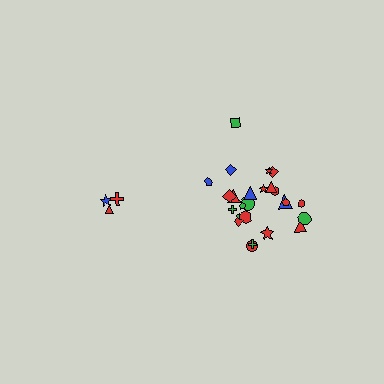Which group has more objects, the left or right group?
The right group.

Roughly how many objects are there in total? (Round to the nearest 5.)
Roughly 30 objects in total.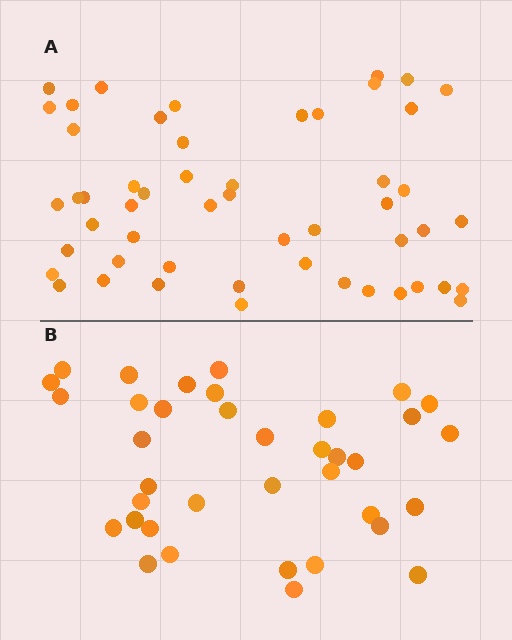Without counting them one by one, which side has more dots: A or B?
Region A (the top region) has more dots.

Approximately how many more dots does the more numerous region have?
Region A has approximately 15 more dots than region B.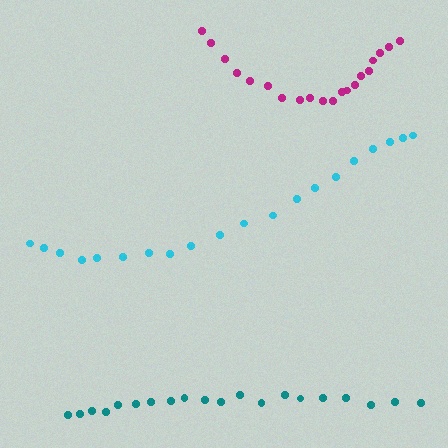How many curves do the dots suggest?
There are 3 distinct paths.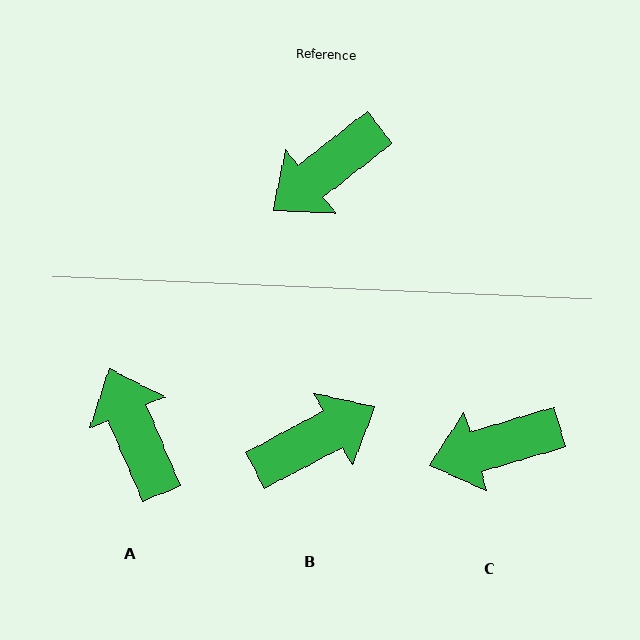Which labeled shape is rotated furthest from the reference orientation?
B, about 170 degrees away.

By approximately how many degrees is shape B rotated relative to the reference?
Approximately 170 degrees counter-clockwise.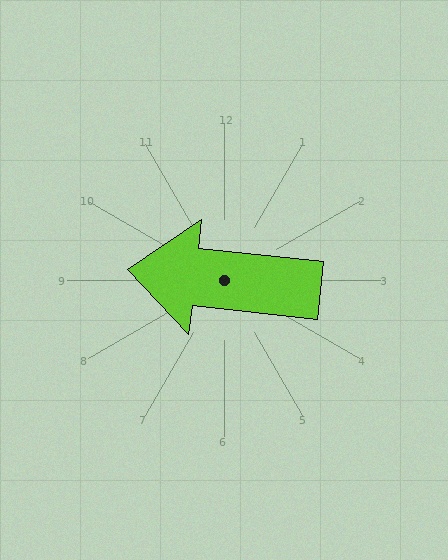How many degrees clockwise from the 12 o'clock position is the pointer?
Approximately 276 degrees.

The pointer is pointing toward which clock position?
Roughly 9 o'clock.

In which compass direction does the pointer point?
West.